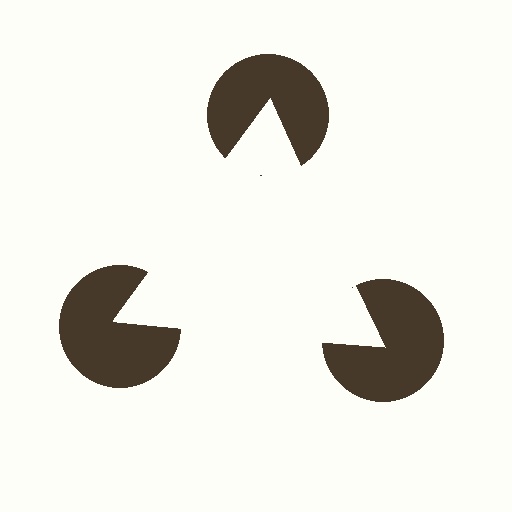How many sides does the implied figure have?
3 sides.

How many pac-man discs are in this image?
There are 3 — one at each vertex of the illusory triangle.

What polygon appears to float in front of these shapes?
An illusory triangle — its edges are inferred from the aligned wedge cuts in the pac-man discs, not physically drawn.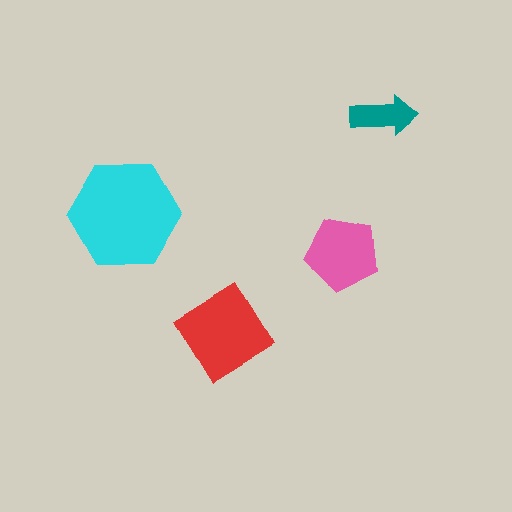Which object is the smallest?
The teal arrow.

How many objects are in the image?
There are 4 objects in the image.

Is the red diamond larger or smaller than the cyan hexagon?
Smaller.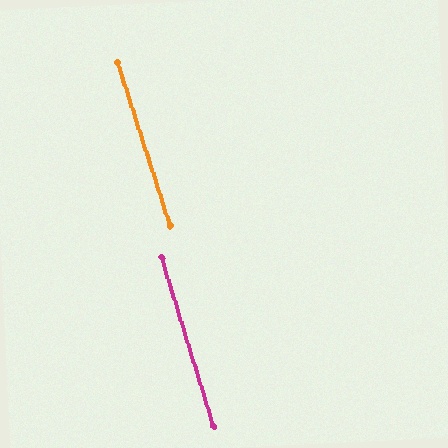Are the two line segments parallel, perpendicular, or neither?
Parallel — their directions differ by only 0.8°.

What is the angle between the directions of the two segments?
Approximately 1 degree.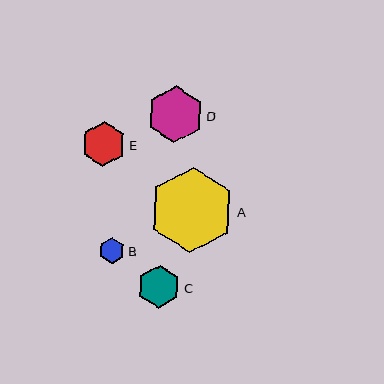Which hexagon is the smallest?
Hexagon B is the smallest with a size of approximately 26 pixels.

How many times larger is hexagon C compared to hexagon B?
Hexagon C is approximately 1.7 times the size of hexagon B.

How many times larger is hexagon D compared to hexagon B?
Hexagon D is approximately 2.2 times the size of hexagon B.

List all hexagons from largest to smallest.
From largest to smallest: A, D, E, C, B.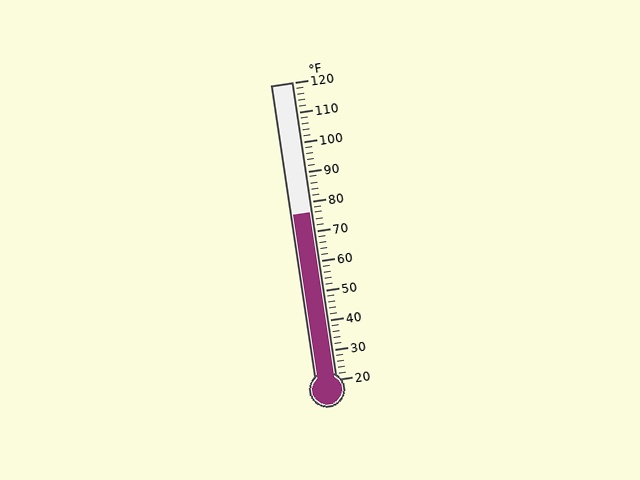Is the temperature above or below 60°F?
The temperature is above 60°F.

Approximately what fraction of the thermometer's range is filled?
The thermometer is filled to approximately 55% of its range.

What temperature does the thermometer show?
The thermometer shows approximately 76°F.